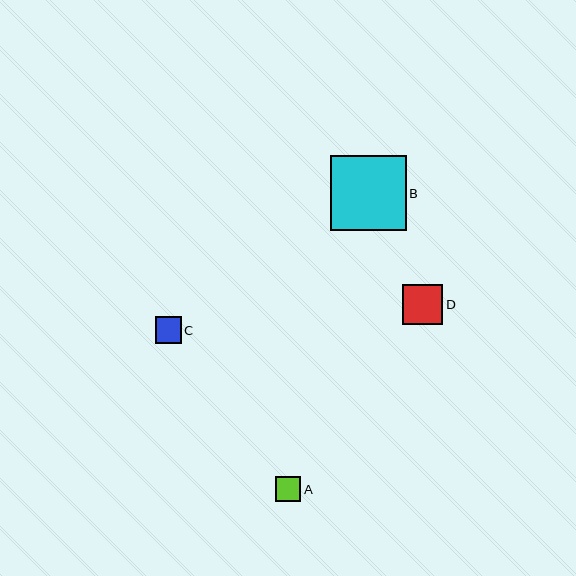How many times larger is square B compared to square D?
Square B is approximately 1.9 times the size of square D.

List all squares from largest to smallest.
From largest to smallest: B, D, C, A.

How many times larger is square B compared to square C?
Square B is approximately 2.8 times the size of square C.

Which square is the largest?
Square B is the largest with a size of approximately 75 pixels.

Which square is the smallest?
Square A is the smallest with a size of approximately 26 pixels.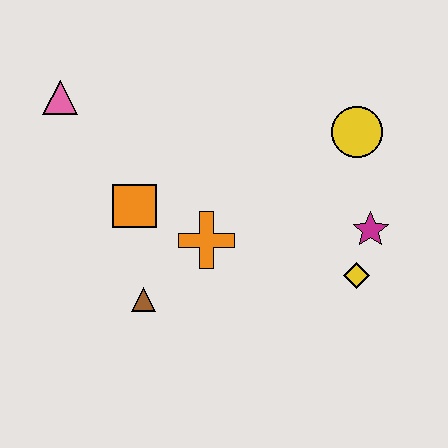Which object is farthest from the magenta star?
The pink triangle is farthest from the magenta star.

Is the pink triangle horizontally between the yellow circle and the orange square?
No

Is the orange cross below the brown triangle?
No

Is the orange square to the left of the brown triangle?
Yes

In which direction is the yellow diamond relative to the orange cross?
The yellow diamond is to the right of the orange cross.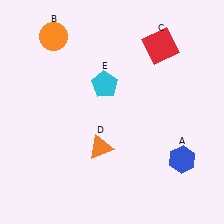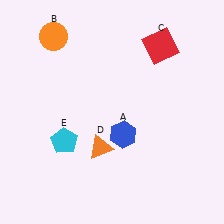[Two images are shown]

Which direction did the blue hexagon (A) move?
The blue hexagon (A) moved left.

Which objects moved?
The objects that moved are: the blue hexagon (A), the cyan pentagon (E).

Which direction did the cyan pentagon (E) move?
The cyan pentagon (E) moved down.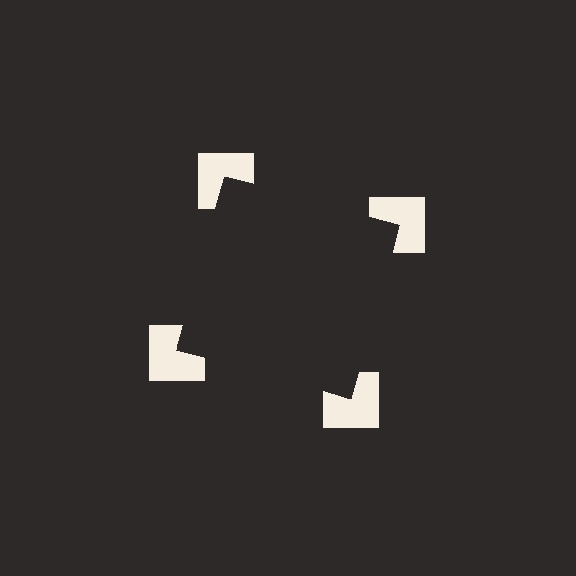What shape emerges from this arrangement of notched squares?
An illusory square — its edges are inferred from the aligned wedge cuts in the notched squares, not physically drawn.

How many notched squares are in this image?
There are 4 — one at each vertex of the illusory square.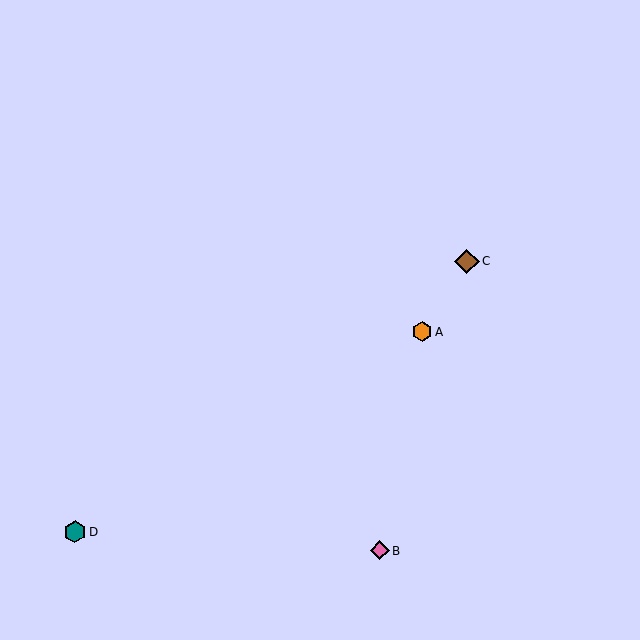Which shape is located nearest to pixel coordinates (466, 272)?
The brown diamond (labeled C) at (467, 261) is nearest to that location.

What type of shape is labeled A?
Shape A is an orange hexagon.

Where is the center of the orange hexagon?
The center of the orange hexagon is at (422, 331).